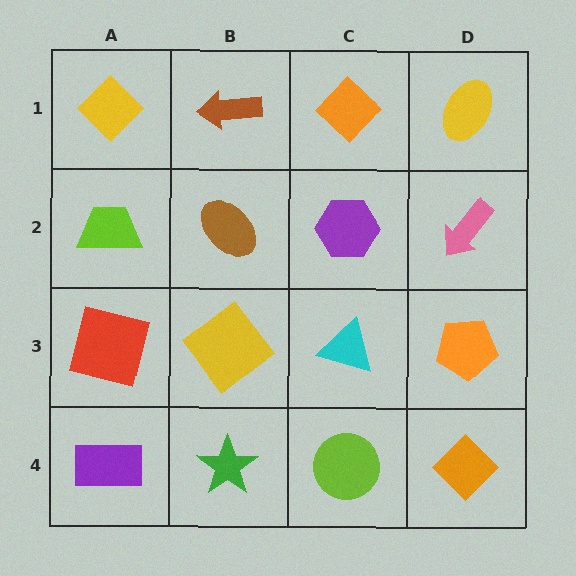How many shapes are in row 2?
4 shapes.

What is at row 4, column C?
A lime circle.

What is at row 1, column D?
A yellow ellipse.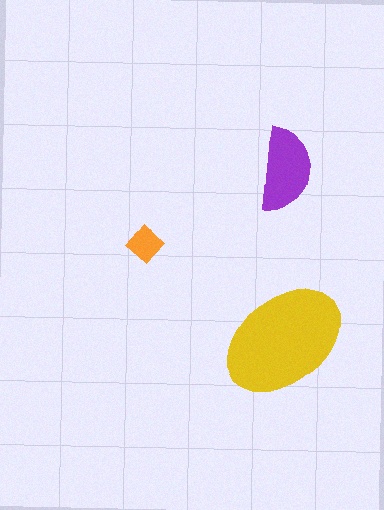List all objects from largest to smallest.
The yellow ellipse, the purple semicircle, the orange diamond.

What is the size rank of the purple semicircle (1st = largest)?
2nd.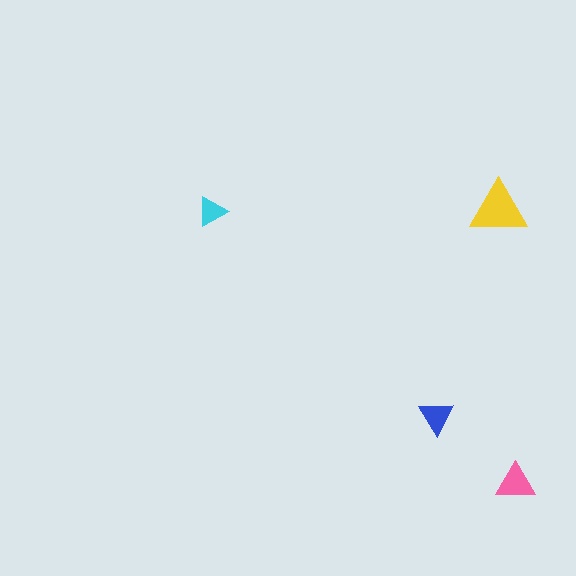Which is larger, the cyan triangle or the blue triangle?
The blue one.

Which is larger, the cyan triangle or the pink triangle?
The pink one.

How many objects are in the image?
There are 4 objects in the image.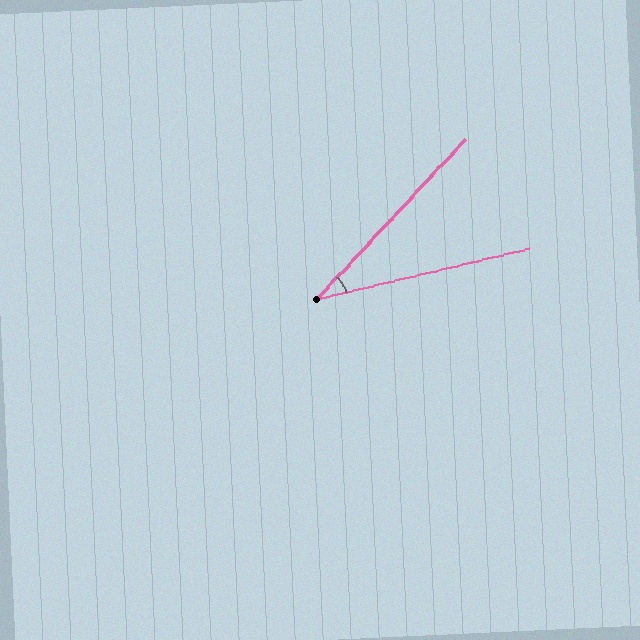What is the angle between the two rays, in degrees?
Approximately 34 degrees.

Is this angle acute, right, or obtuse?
It is acute.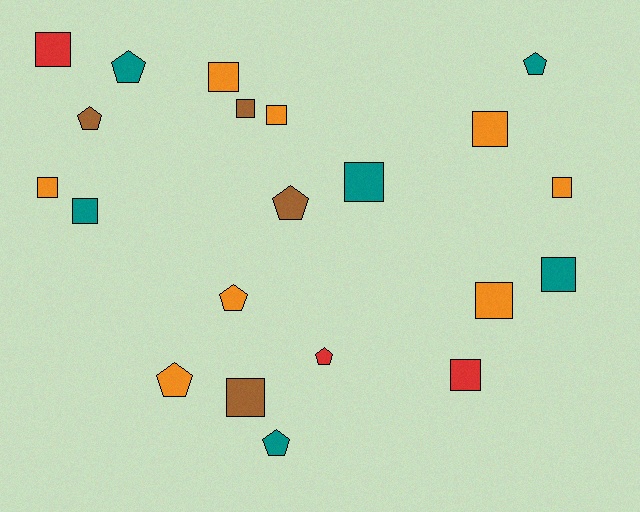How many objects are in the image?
There are 21 objects.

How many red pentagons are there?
There is 1 red pentagon.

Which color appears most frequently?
Orange, with 8 objects.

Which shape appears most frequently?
Square, with 13 objects.